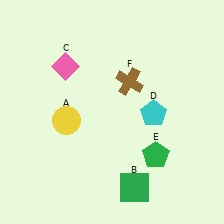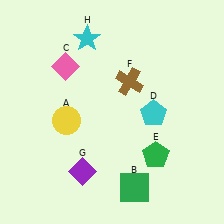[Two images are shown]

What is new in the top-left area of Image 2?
A cyan star (H) was added in the top-left area of Image 2.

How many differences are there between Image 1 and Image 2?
There are 2 differences between the two images.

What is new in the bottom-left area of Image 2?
A purple diamond (G) was added in the bottom-left area of Image 2.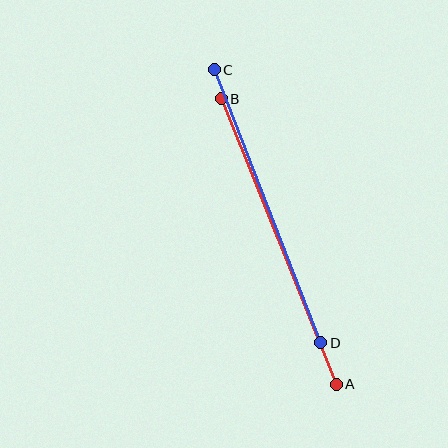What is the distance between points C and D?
The distance is approximately 293 pixels.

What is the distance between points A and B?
The distance is approximately 308 pixels.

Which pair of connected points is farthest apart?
Points A and B are farthest apart.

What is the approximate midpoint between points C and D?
The midpoint is at approximately (268, 206) pixels.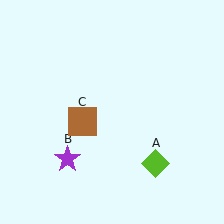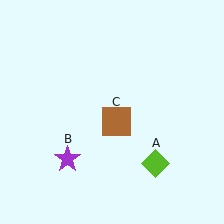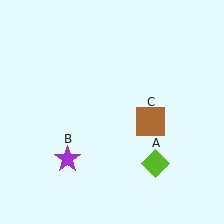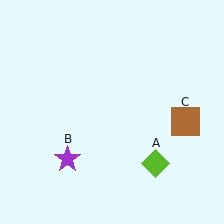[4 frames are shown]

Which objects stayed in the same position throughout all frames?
Lime diamond (object A) and purple star (object B) remained stationary.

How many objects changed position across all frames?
1 object changed position: brown square (object C).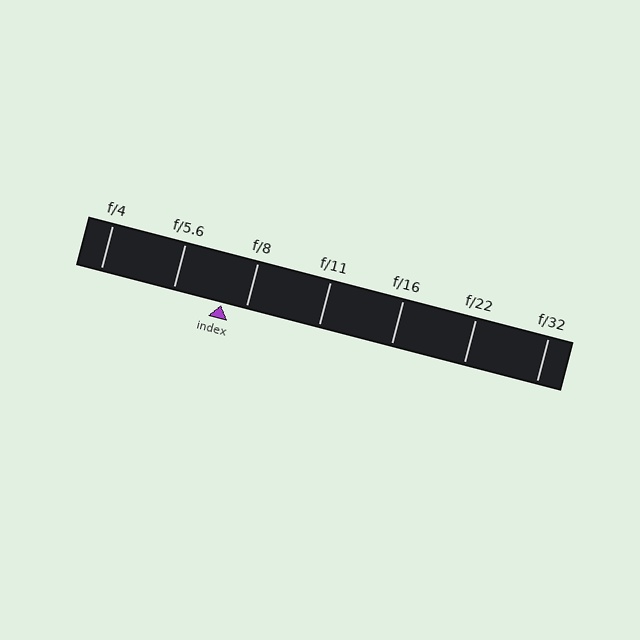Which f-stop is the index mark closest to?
The index mark is closest to f/8.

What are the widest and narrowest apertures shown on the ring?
The widest aperture shown is f/4 and the narrowest is f/32.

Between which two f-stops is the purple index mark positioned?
The index mark is between f/5.6 and f/8.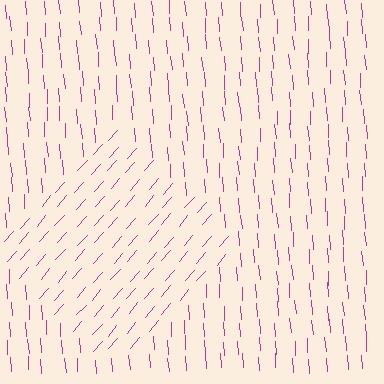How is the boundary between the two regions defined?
The boundary is defined purely by a change in line orientation (approximately 45 degrees difference). All lines are the same color and thickness.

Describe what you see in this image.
The image is filled with small magenta line segments. A diamond region in the image has lines oriented differently from the surrounding lines, creating a visible texture boundary.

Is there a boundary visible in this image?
Yes, there is a texture boundary formed by a change in line orientation.